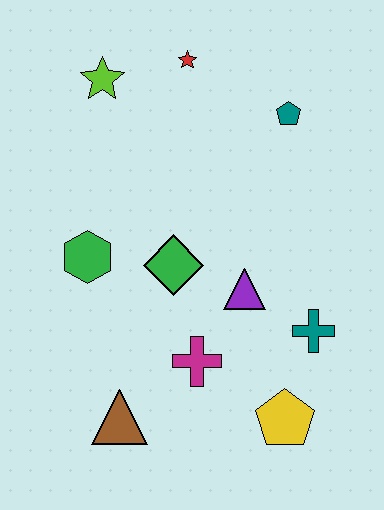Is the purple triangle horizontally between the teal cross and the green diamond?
Yes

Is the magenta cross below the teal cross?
Yes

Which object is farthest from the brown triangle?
The red star is farthest from the brown triangle.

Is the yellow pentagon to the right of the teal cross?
No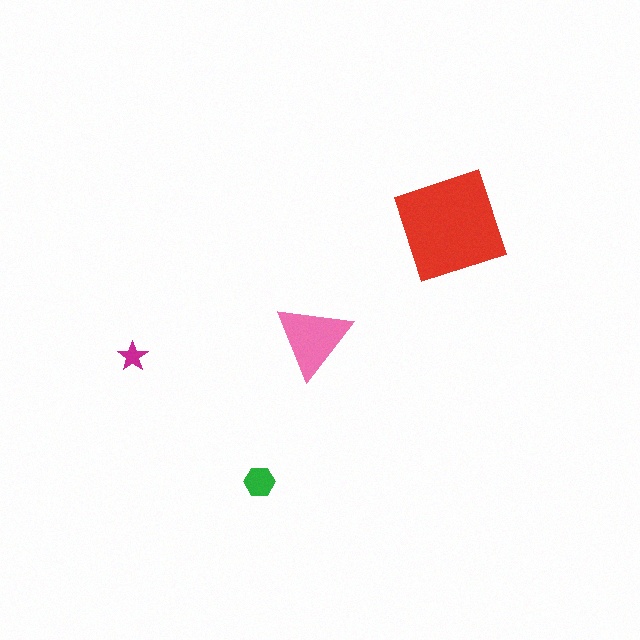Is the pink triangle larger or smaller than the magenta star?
Larger.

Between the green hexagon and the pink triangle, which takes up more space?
The pink triangle.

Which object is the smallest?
The magenta star.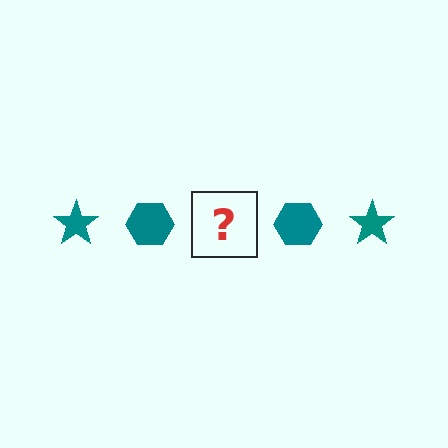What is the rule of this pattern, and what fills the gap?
The rule is that the pattern cycles through star, hexagon shapes in teal. The gap should be filled with a teal star.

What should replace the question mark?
The question mark should be replaced with a teal star.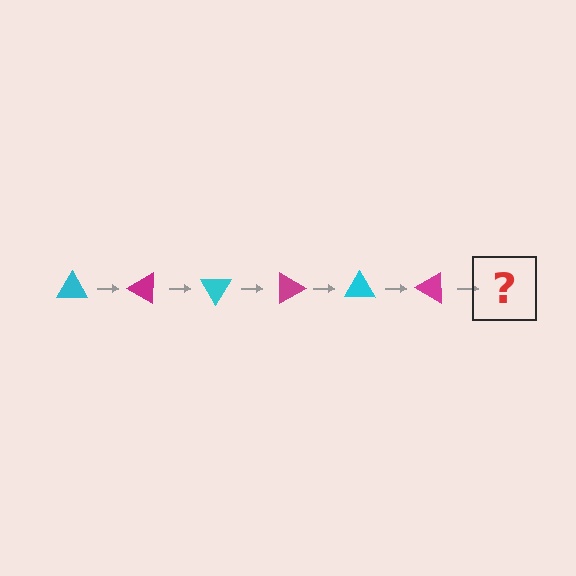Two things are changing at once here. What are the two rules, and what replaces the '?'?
The two rules are that it rotates 30 degrees each step and the color cycles through cyan and magenta. The '?' should be a cyan triangle, rotated 180 degrees from the start.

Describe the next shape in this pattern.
It should be a cyan triangle, rotated 180 degrees from the start.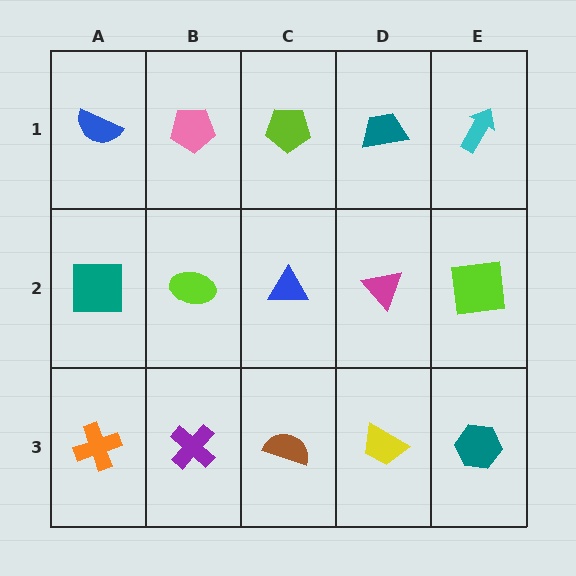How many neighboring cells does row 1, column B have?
3.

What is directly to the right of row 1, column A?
A pink pentagon.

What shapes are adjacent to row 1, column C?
A blue triangle (row 2, column C), a pink pentagon (row 1, column B), a teal trapezoid (row 1, column D).